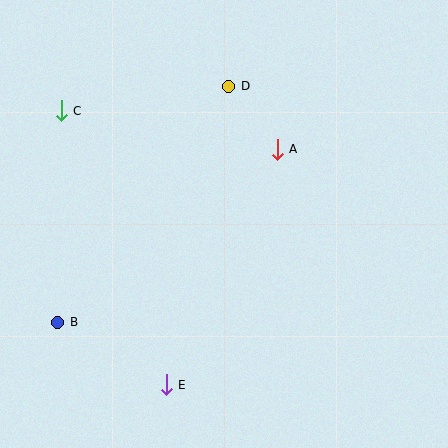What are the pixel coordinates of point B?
Point B is at (58, 322).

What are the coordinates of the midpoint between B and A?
The midpoint between B and A is at (167, 236).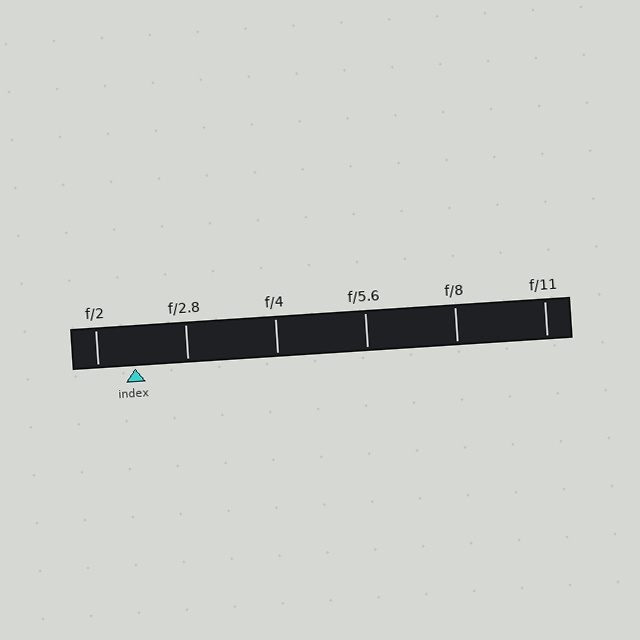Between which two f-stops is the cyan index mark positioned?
The index mark is between f/2 and f/2.8.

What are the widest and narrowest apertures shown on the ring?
The widest aperture shown is f/2 and the narrowest is f/11.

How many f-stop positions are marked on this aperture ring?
There are 6 f-stop positions marked.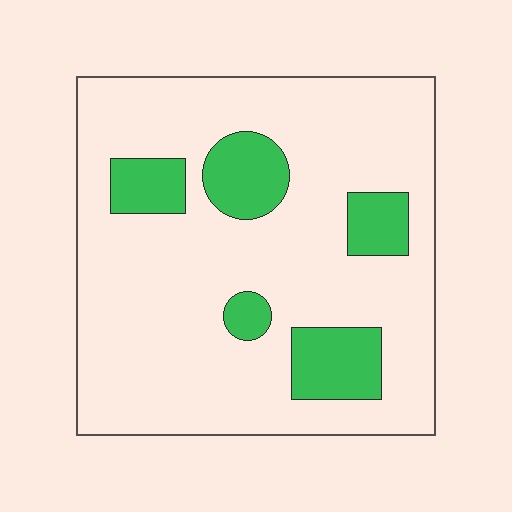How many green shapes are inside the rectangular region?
5.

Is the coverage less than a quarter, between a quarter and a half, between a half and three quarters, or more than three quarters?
Less than a quarter.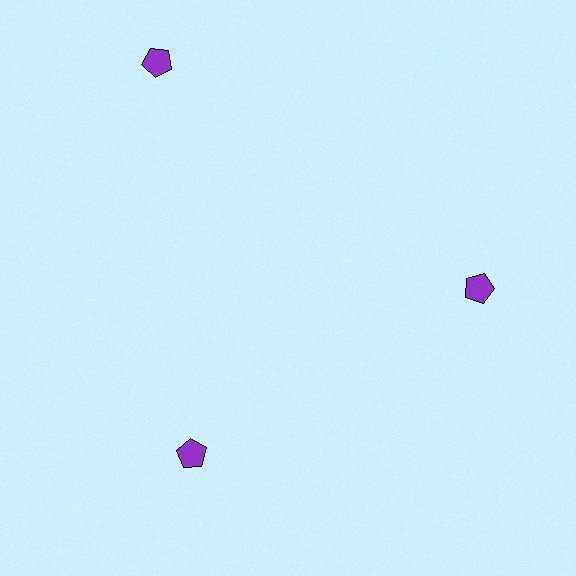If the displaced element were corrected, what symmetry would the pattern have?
It would have 3-fold rotational symmetry — the pattern would map onto itself every 120 degrees.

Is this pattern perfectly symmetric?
No. The 3 purple pentagons are arranged in a ring, but one element near the 11 o'clock position is pushed outward from the center, breaking the 3-fold rotational symmetry.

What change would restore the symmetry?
The symmetry would be restored by moving it inward, back onto the ring so that all 3 pentagons sit at equal angles and equal distance from the center.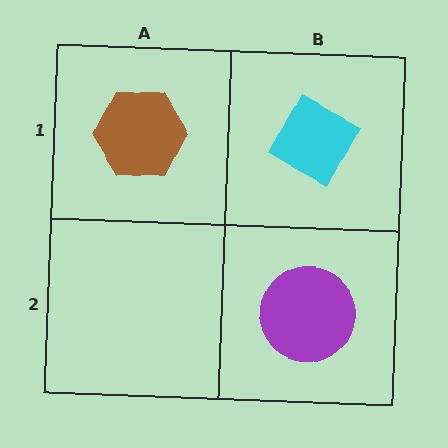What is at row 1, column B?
A cyan diamond.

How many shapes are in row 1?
2 shapes.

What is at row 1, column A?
A brown hexagon.